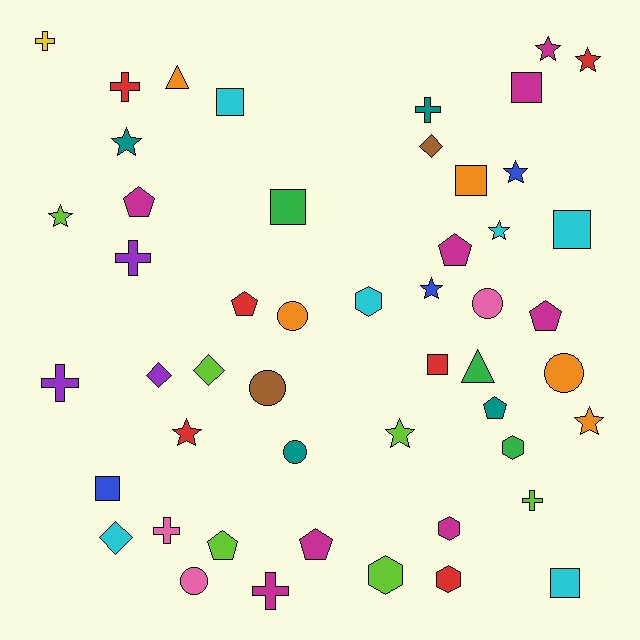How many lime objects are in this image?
There are 6 lime objects.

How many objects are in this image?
There are 50 objects.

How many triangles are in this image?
There are 2 triangles.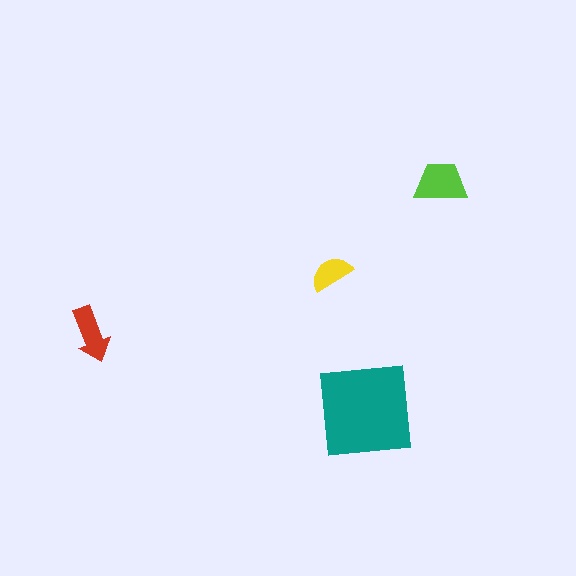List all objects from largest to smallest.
The teal square, the lime trapezoid, the red arrow, the yellow semicircle.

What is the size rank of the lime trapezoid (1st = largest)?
2nd.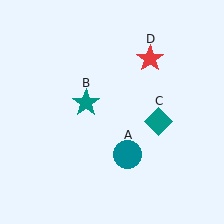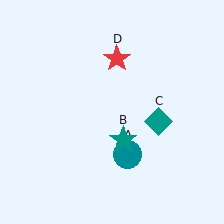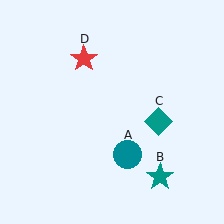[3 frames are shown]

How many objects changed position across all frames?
2 objects changed position: teal star (object B), red star (object D).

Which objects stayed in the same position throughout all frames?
Teal circle (object A) and teal diamond (object C) remained stationary.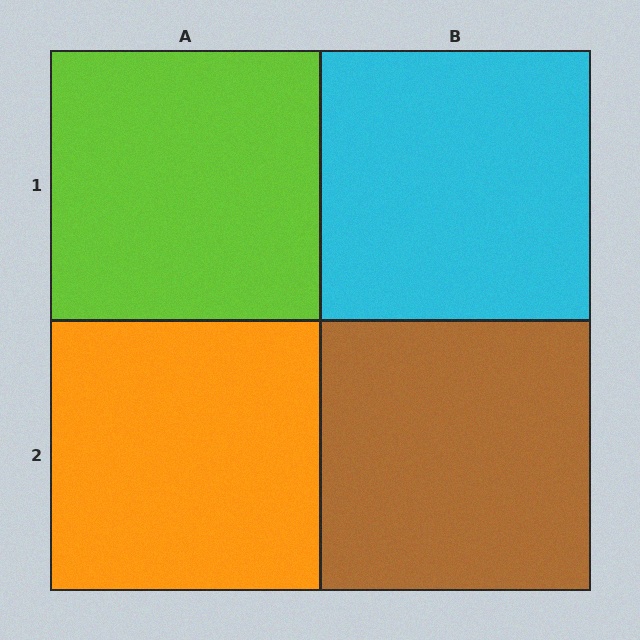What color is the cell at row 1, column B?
Cyan.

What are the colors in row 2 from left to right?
Orange, brown.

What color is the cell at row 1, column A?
Lime.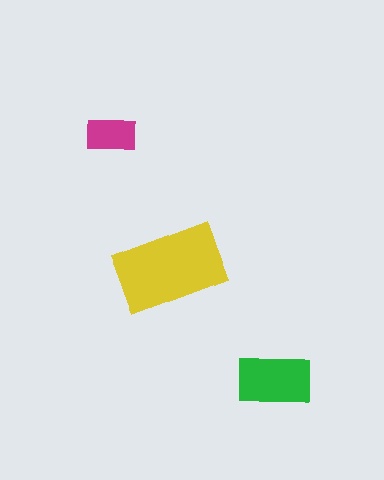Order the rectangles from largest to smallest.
the yellow one, the green one, the magenta one.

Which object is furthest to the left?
The magenta rectangle is leftmost.